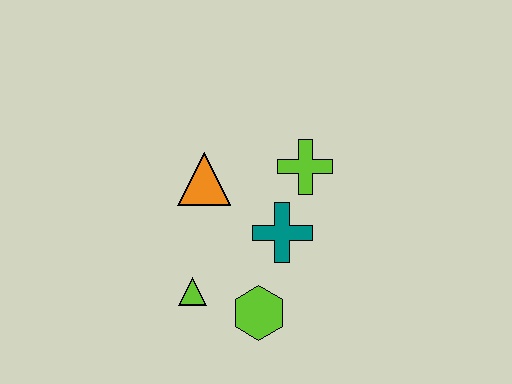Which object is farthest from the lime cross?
The lime triangle is farthest from the lime cross.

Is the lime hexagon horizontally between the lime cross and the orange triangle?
Yes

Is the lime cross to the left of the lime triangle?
No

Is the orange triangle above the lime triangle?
Yes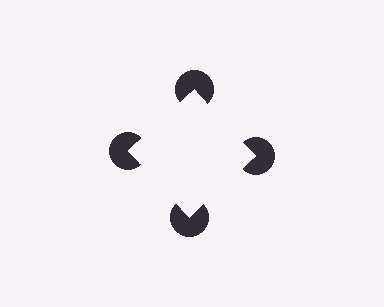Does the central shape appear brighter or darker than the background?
It typically appears slightly brighter than the background, even though no actual brightness change is drawn.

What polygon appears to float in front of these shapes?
An illusory square — its edges are inferred from the aligned wedge cuts in the pac-man discs, not physically drawn.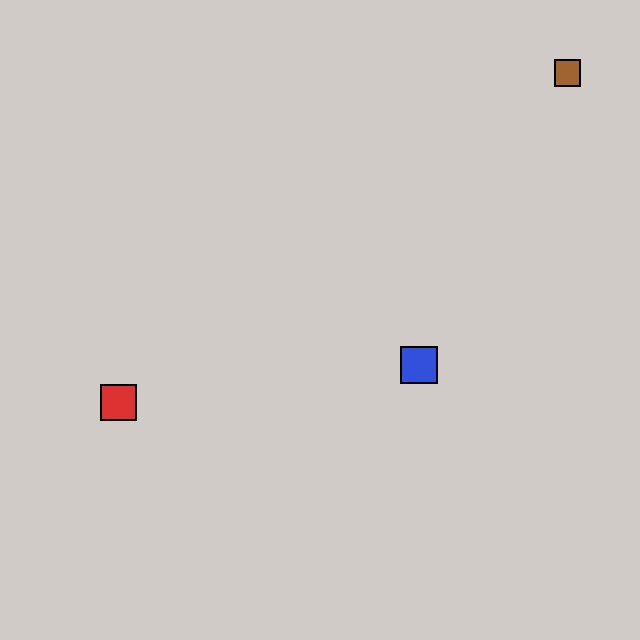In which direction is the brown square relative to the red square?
The brown square is to the right of the red square.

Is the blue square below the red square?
No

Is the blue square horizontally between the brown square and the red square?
Yes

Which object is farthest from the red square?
The brown square is farthest from the red square.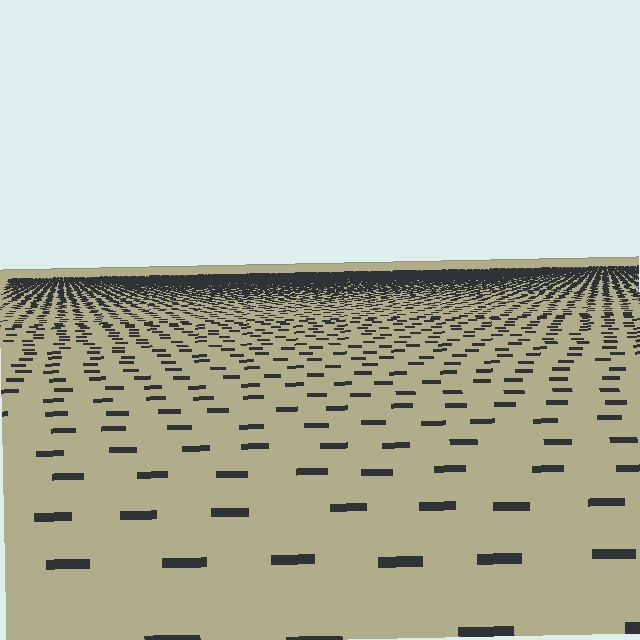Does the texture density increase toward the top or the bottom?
Density increases toward the top.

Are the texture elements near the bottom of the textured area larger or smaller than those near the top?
Larger. Near the bottom, elements are closer to the viewer and appear at a bigger on-screen size.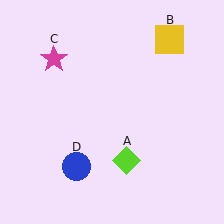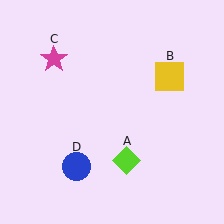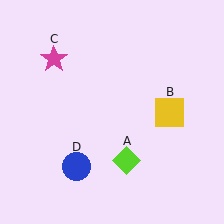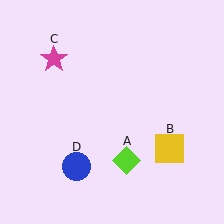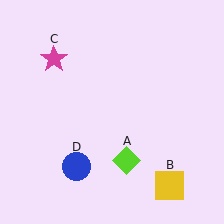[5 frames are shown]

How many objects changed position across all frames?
1 object changed position: yellow square (object B).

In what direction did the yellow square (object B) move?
The yellow square (object B) moved down.